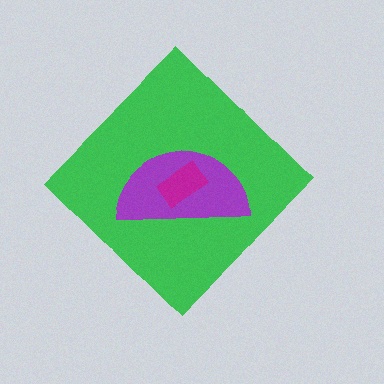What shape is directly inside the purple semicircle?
The magenta rectangle.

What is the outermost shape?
The green diamond.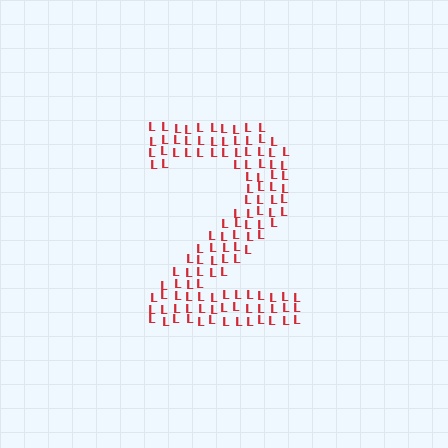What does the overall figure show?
The overall figure shows the digit 2.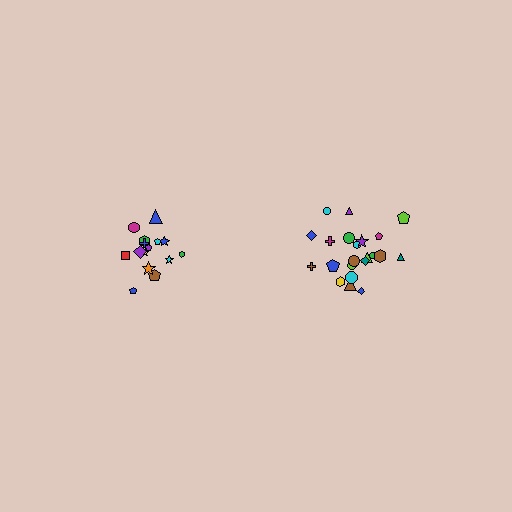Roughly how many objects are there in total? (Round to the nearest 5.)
Roughly 35 objects in total.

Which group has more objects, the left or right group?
The right group.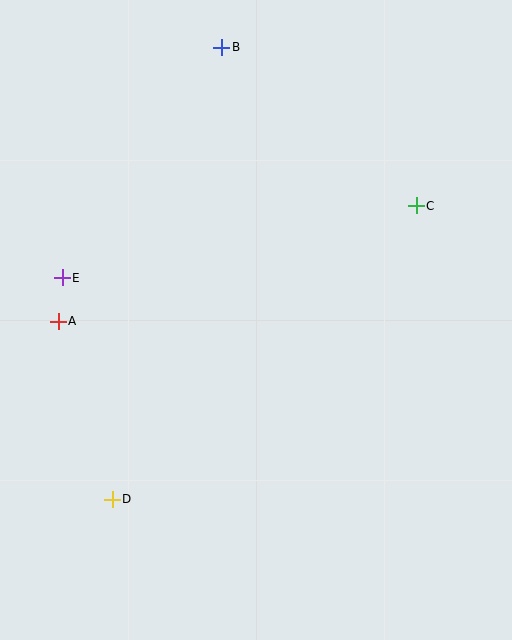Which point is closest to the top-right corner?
Point C is closest to the top-right corner.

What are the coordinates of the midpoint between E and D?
The midpoint between E and D is at (87, 388).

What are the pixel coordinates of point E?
Point E is at (62, 278).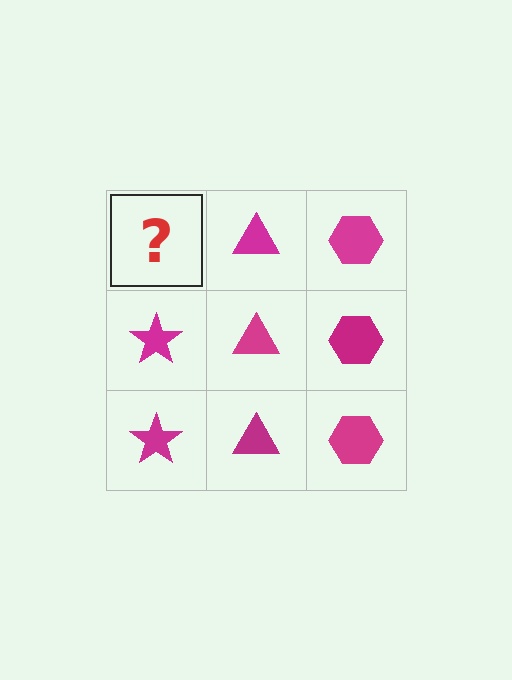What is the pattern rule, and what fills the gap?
The rule is that each column has a consistent shape. The gap should be filled with a magenta star.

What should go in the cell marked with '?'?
The missing cell should contain a magenta star.